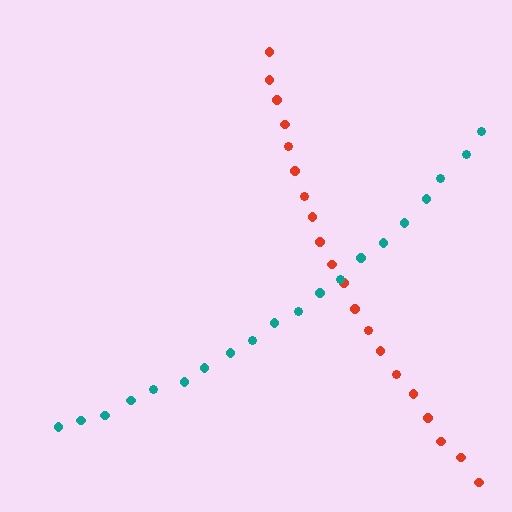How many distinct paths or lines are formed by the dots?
There are 2 distinct paths.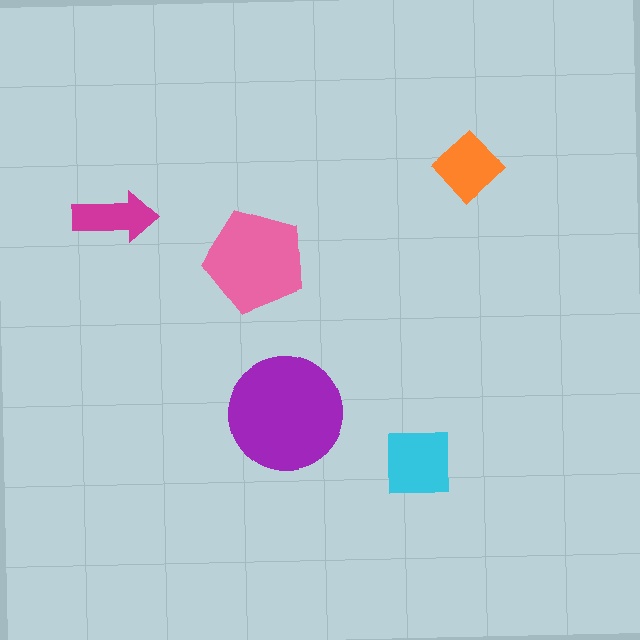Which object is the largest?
The purple circle.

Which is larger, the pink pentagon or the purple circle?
The purple circle.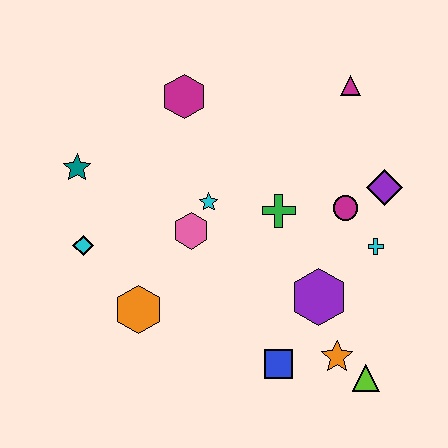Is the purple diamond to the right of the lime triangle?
Yes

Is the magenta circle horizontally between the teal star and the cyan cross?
Yes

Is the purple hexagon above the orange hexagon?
Yes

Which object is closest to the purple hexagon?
The orange star is closest to the purple hexagon.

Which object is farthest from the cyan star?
The lime triangle is farthest from the cyan star.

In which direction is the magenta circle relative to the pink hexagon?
The magenta circle is to the right of the pink hexagon.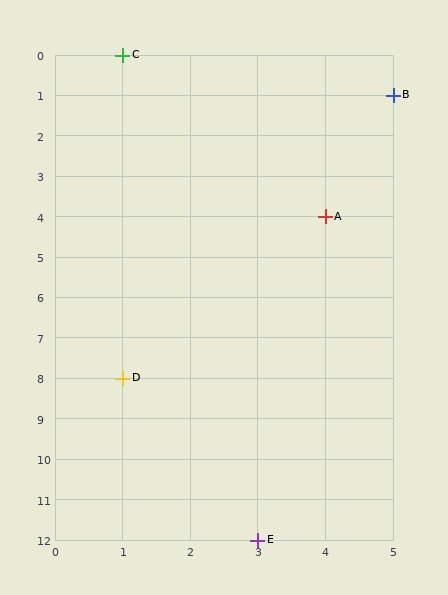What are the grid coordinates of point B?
Point B is at grid coordinates (5, 1).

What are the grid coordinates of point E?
Point E is at grid coordinates (3, 12).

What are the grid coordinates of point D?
Point D is at grid coordinates (1, 8).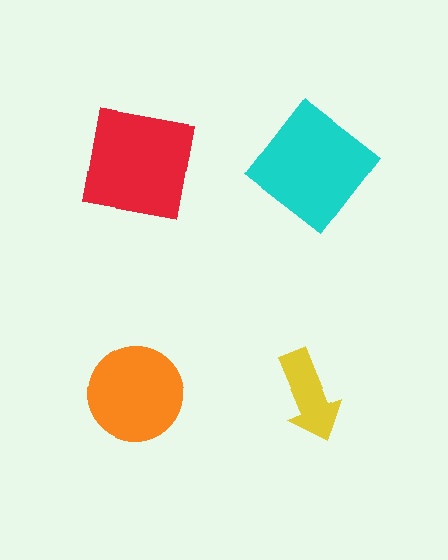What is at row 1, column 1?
A red square.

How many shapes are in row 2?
2 shapes.